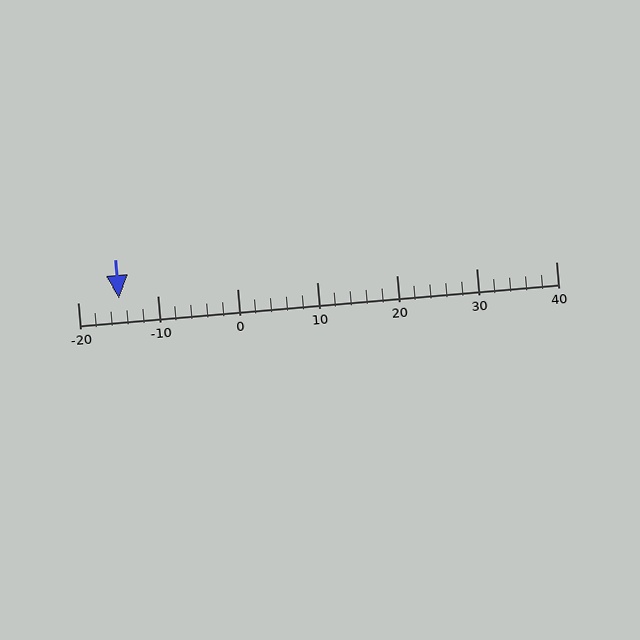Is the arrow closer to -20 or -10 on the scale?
The arrow is closer to -10.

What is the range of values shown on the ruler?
The ruler shows values from -20 to 40.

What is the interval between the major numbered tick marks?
The major tick marks are spaced 10 units apart.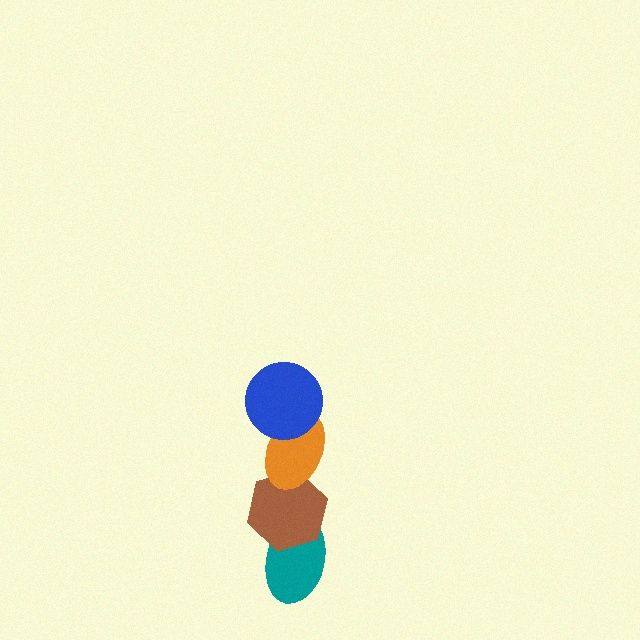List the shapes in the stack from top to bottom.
From top to bottom: the blue circle, the orange ellipse, the brown hexagon, the teal ellipse.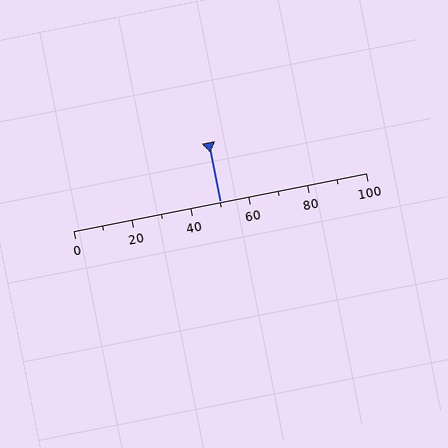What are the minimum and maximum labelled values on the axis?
The axis runs from 0 to 100.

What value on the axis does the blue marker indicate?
The marker indicates approximately 50.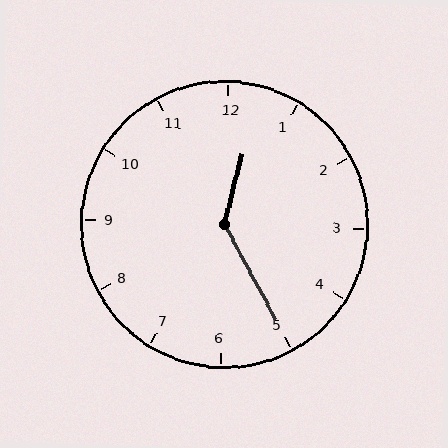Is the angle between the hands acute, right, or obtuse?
It is obtuse.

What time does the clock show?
12:25.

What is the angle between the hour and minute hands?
Approximately 138 degrees.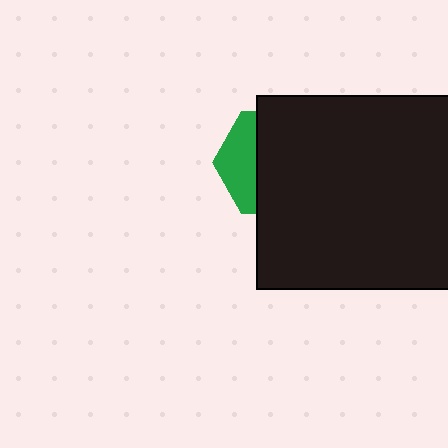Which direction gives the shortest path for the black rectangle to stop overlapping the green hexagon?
Moving right gives the shortest separation.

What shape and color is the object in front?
The object in front is a black rectangle.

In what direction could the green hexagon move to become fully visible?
The green hexagon could move left. That would shift it out from behind the black rectangle entirely.